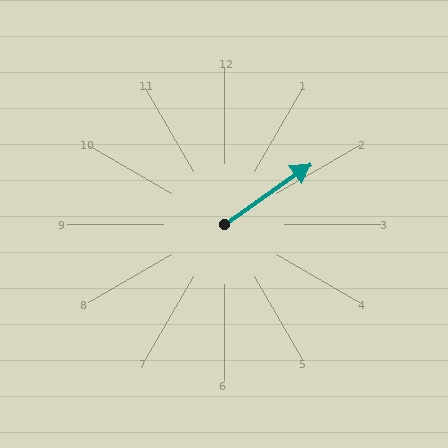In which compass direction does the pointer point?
Northeast.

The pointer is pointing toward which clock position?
Roughly 2 o'clock.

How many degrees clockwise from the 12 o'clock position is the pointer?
Approximately 55 degrees.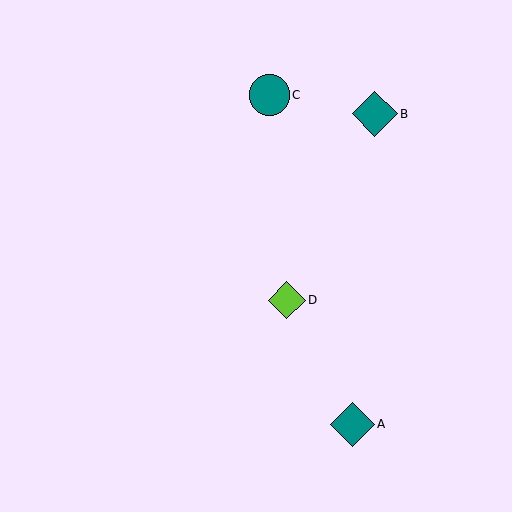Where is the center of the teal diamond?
The center of the teal diamond is at (375, 114).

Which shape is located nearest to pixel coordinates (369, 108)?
The teal diamond (labeled B) at (375, 114) is nearest to that location.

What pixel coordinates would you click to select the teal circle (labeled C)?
Click at (269, 95) to select the teal circle C.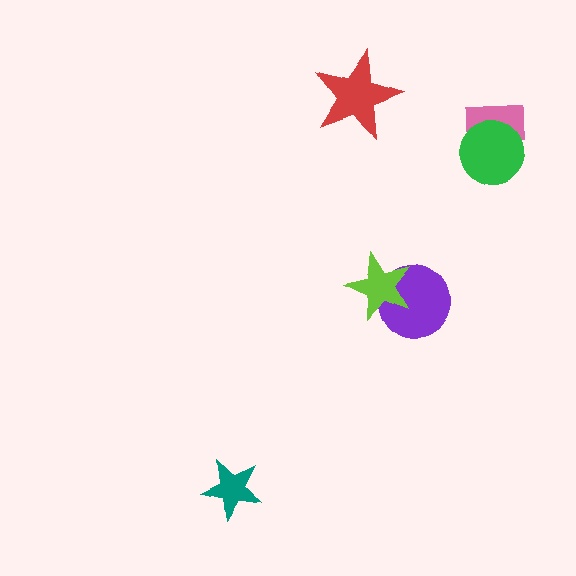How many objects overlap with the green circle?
1 object overlaps with the green circle.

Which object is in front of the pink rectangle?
The green circle is in front of the pink rectangle.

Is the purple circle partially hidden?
Yes, it is partially covered by another shape.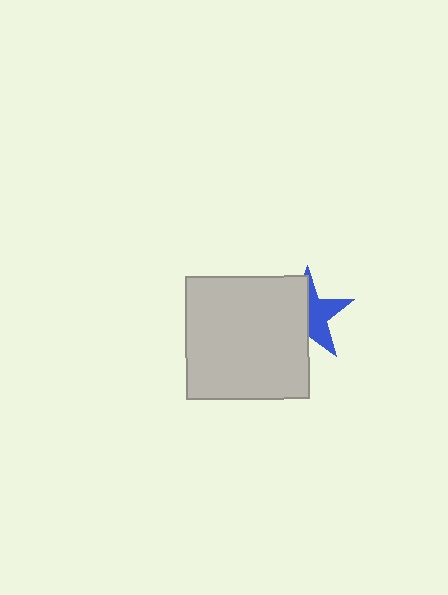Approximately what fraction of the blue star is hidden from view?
Roughly 54% of the blue star is hidden behind the light gray square.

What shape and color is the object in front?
The object in front is a light gray square.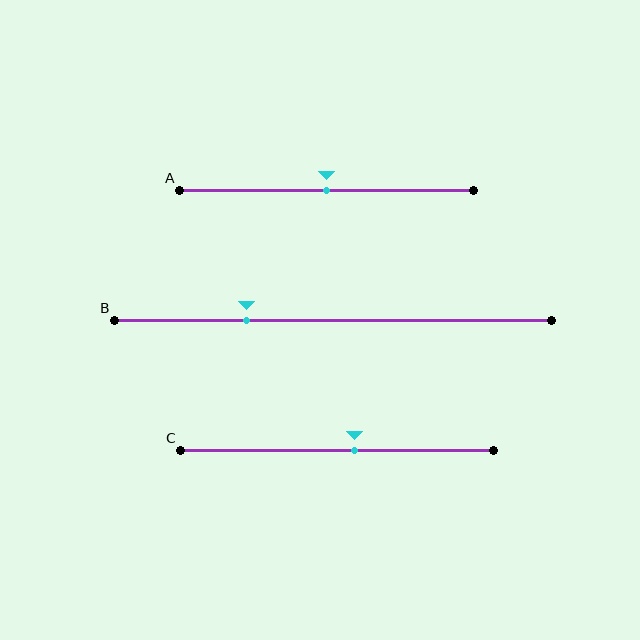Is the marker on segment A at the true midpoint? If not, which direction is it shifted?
Yes, the marker on segment A is at the true midpoint.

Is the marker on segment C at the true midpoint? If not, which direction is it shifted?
No, the marker on segment C is shifted to the right by about 5% of the segment length.